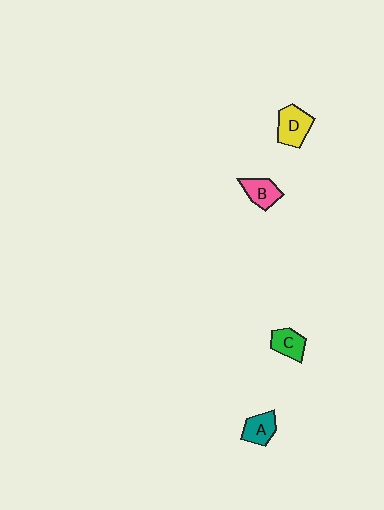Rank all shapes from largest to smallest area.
From largest to smallest: D (yellow), B (pink), A (teal), C (green).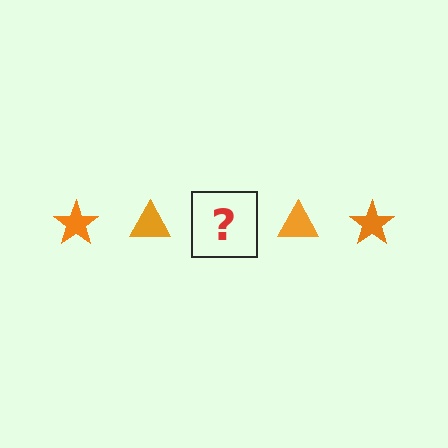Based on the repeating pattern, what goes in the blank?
The blank should be an orange star.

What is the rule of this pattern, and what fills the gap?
The rule is that the pattern cycles through star, triangle shapes in orange. The gap should be filled with an orange star.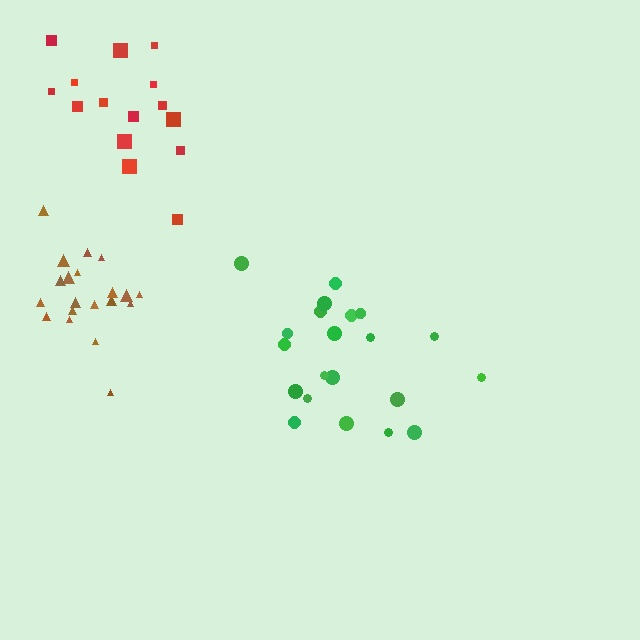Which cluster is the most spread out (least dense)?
Green.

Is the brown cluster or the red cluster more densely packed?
Brown.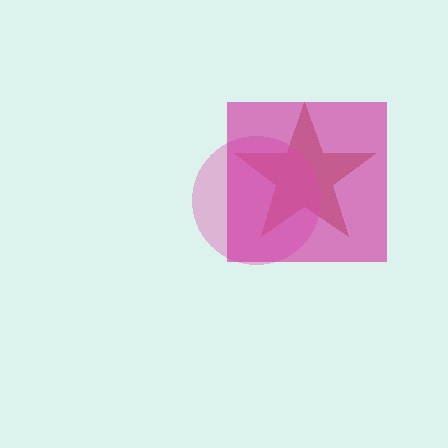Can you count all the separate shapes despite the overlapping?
Yes, there are 3 separate shapes.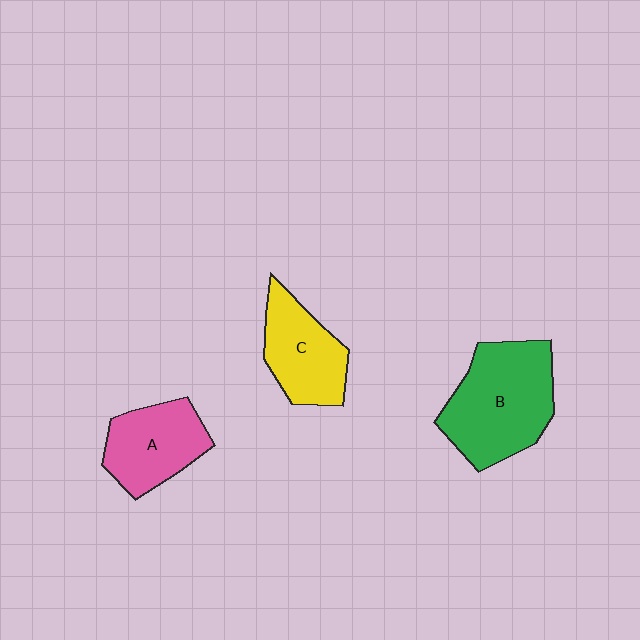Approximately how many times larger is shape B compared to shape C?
Approximately 1.5 times.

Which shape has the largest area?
Shape B (green).